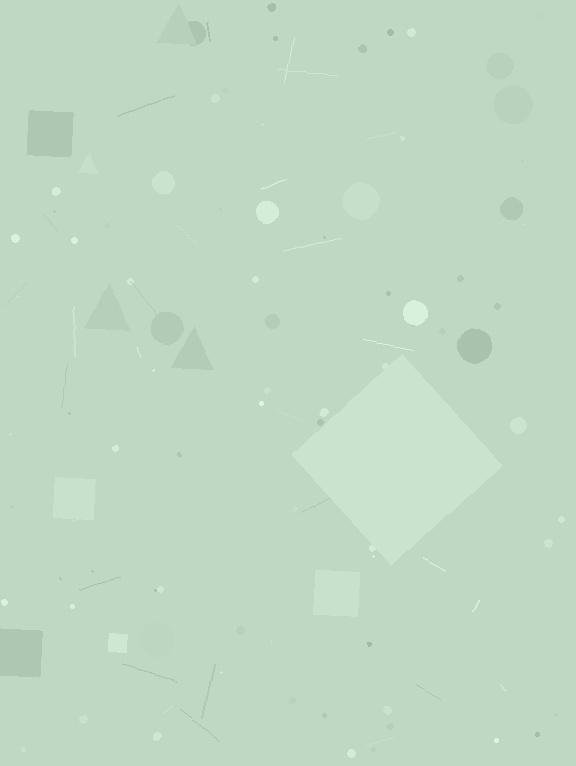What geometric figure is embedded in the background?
A diamond is embedded in the background.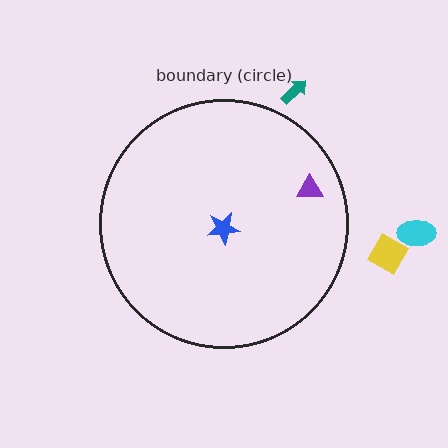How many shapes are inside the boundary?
2 inside, 3 outside.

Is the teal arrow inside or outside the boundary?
Outside.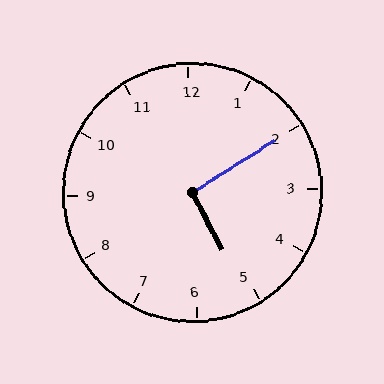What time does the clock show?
5:10.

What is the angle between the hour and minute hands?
Approximately 95 degrees.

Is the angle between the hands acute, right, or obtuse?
It is right.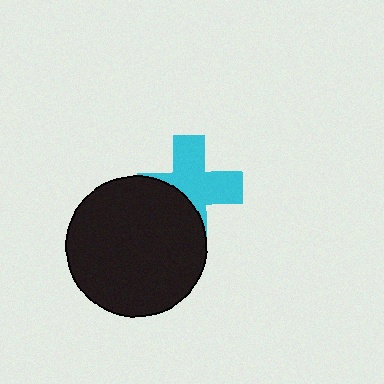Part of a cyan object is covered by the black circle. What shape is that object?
It is a cross.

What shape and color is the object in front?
The object in front is a black circle.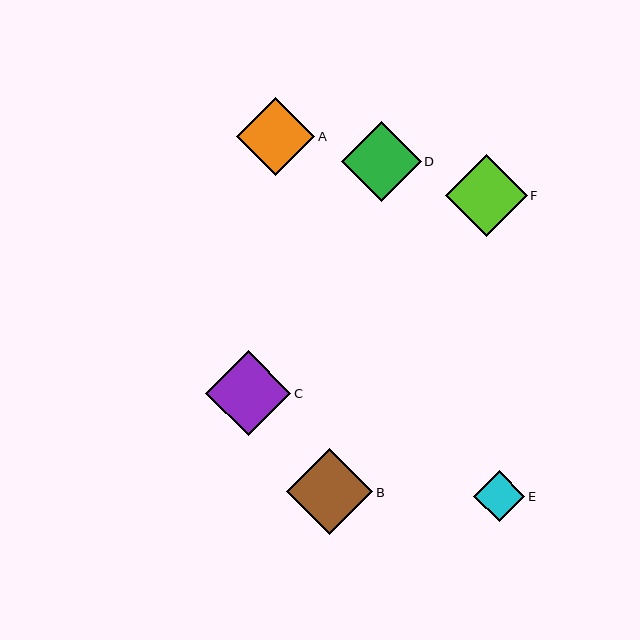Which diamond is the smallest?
Diamond E is the smallest with a size of approximately 51 pixels.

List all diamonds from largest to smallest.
From largest to smallest: B, C, F, D, A, E.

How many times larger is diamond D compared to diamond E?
Diamond D is approximately 1.6 times the size of diamond E.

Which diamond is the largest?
Diamond B is the largest with a size of approximately 86 pixels.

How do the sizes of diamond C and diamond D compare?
Diamond C and diamond D are approximately the same size.